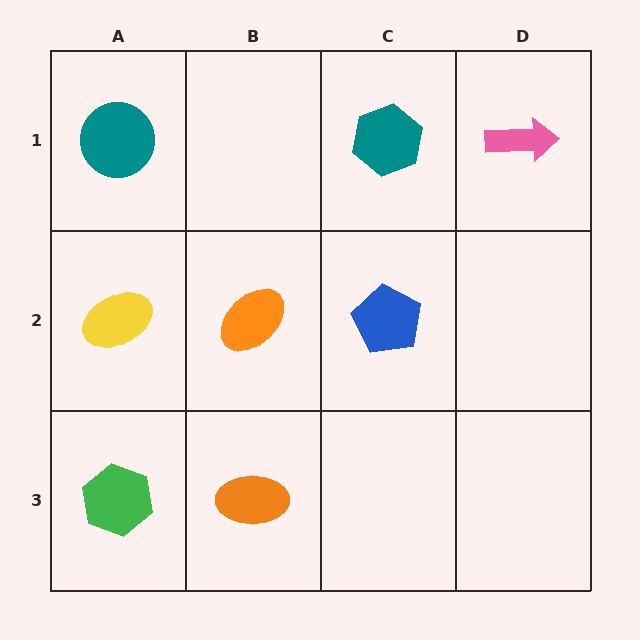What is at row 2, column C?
A blue pentagon.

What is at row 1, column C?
A teal hexagon.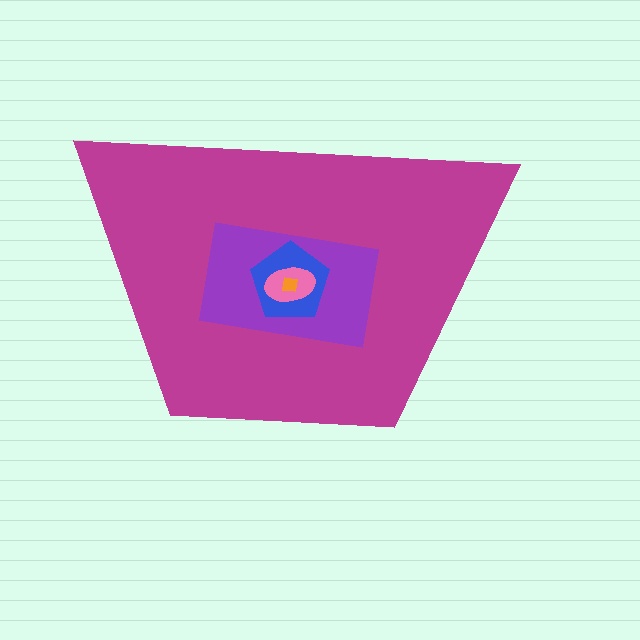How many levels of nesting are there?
5.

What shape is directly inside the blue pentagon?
The pink ellipse.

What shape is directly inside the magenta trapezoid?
The purple rectangle.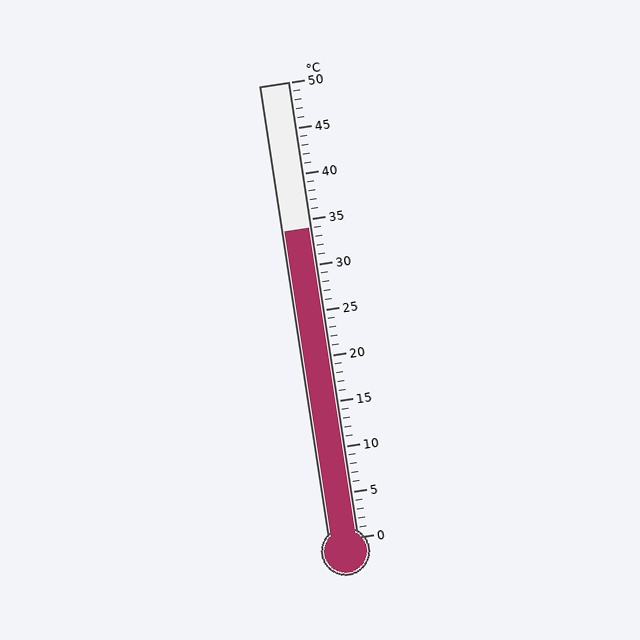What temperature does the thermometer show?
The thermometer shows approximately 34°C.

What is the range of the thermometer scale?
The thermometer scale ranges from 0°C to 50°C.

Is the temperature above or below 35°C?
The temperature is below 35°C.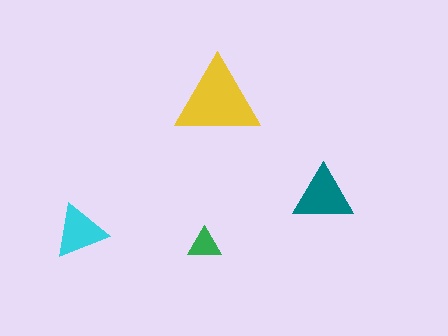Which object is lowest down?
The green triangle is bottommost.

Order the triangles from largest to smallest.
the yellow one, the teal one, the cyan one, the green one.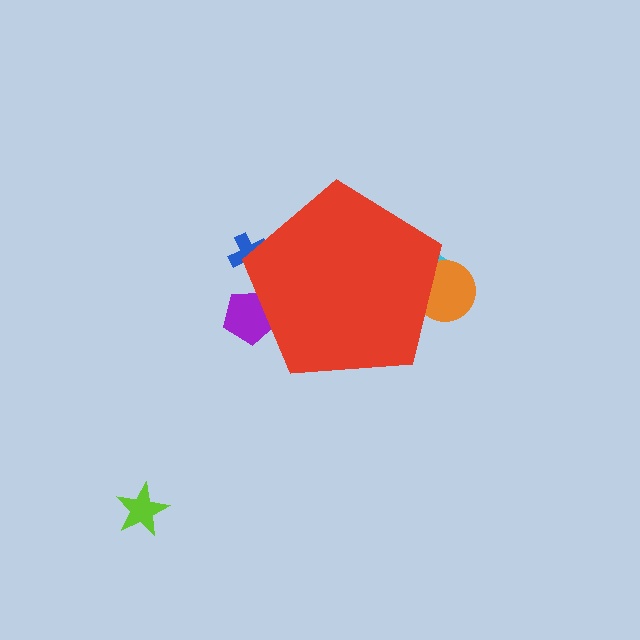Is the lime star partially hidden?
No, the lime star is fully visible.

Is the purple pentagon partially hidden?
Yes, the purple pentagon is partially hidden behind the red pentagon.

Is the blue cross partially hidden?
Yes, the blue cross is partially hidden behind the red pentagon.